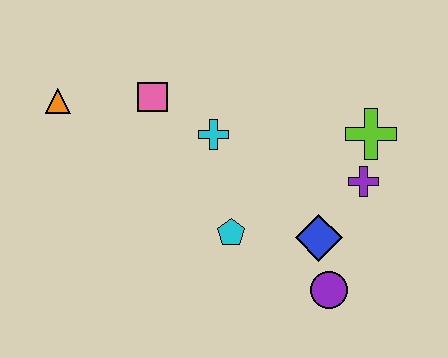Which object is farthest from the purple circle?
The orange triangle is farthest from the purple circle.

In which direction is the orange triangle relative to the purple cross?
The orange triangle is to the left of the purple cross.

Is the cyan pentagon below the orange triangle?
Yes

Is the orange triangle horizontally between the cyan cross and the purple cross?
No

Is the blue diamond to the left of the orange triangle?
No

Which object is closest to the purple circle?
The blue diamond is closest to the purple circle.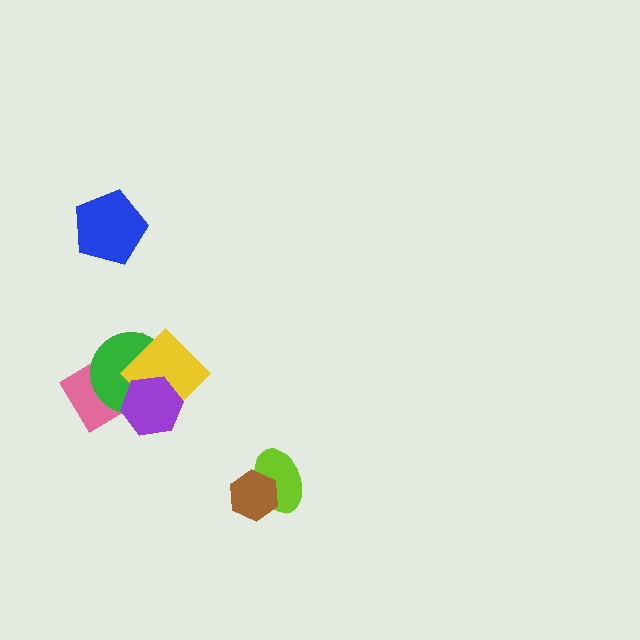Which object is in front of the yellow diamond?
The purple hexagon is in front of the yellow diamond.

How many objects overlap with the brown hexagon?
1 object overlaps with the brown hexagon.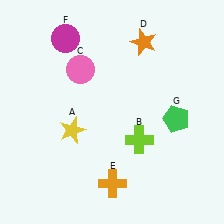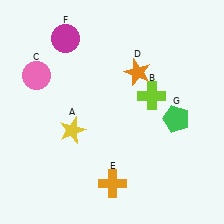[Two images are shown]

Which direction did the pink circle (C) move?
The pink circle (C) moved left.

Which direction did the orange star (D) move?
The orange star (D) moved down.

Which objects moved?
The objects that moved are: the lime cross (B), the pink circle (C), the orange star (D).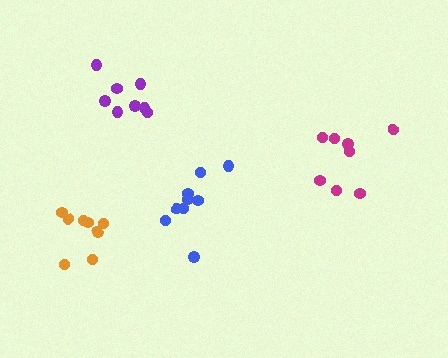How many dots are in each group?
Group 1: 8 dots, Group 2: 8 dots, Group 3: 9 dots, Group 4: 8 dots (33 total).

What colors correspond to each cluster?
The clusters are colored: purple, orange, blue, magenta.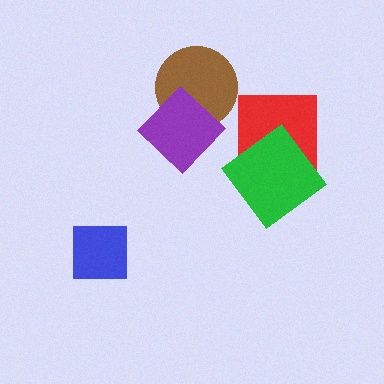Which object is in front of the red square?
The green diamond is in front of the red square.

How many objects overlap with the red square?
1 object overlaps with the red square.